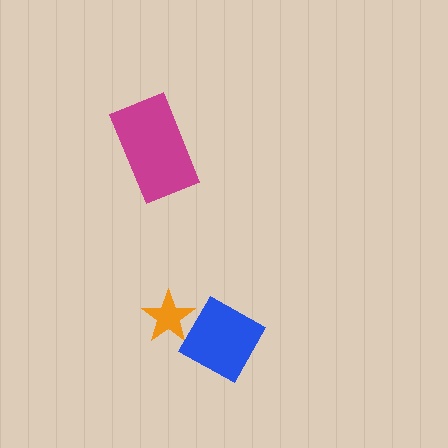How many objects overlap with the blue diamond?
1 object overlaps with the blue diamond.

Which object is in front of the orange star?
The blue diamond is in front of the orange star.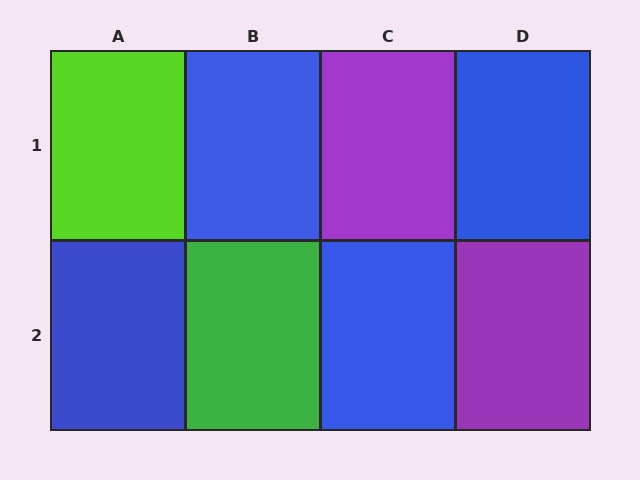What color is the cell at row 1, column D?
Blue.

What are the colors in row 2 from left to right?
Blue, green, blue, purple.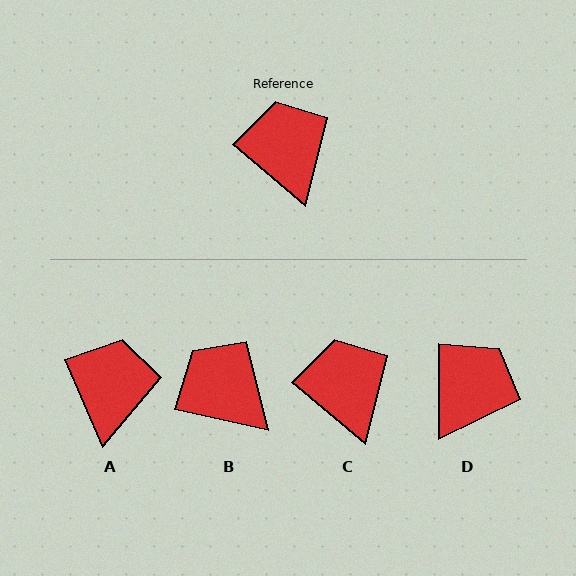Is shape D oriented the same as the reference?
No, it is off by about 50 degrees.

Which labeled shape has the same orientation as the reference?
C.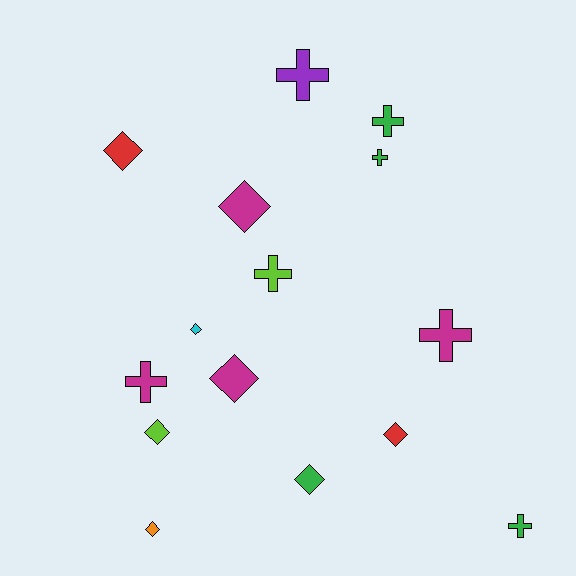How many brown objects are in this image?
There are no brown objects.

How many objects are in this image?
There are 15 objects.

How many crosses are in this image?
There are 7 crosses.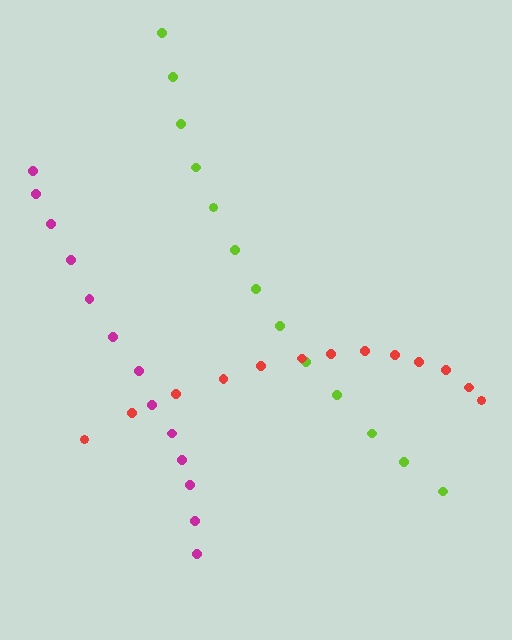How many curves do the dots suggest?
There are 3 distinct paths.